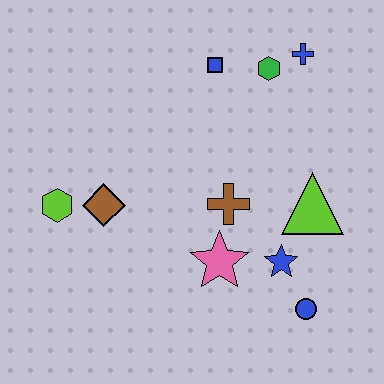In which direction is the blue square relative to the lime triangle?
The blue square is above the lime triangle.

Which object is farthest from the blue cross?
The lime hexagon is farthest from the blue cross.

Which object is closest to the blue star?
The blue circle is closest to the blue star.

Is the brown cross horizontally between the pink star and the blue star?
Yes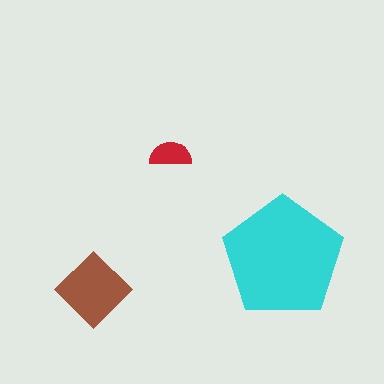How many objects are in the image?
There are 3 objects in the image.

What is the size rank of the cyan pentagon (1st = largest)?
1st.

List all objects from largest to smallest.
The cyan pentagon, the brown diamond, the red semicircle.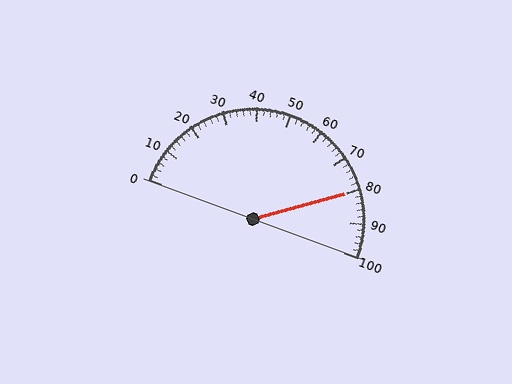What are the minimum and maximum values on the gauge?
The gauge ranges from 0 to 100.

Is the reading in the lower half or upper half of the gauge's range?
The reading is in the upper half of the range (0 to 100).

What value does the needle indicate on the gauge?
The needle indicates approximately 80.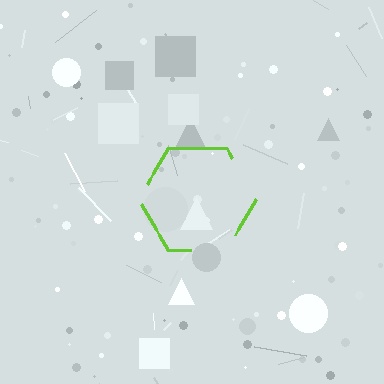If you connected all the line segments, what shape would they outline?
They would outline a hexagon.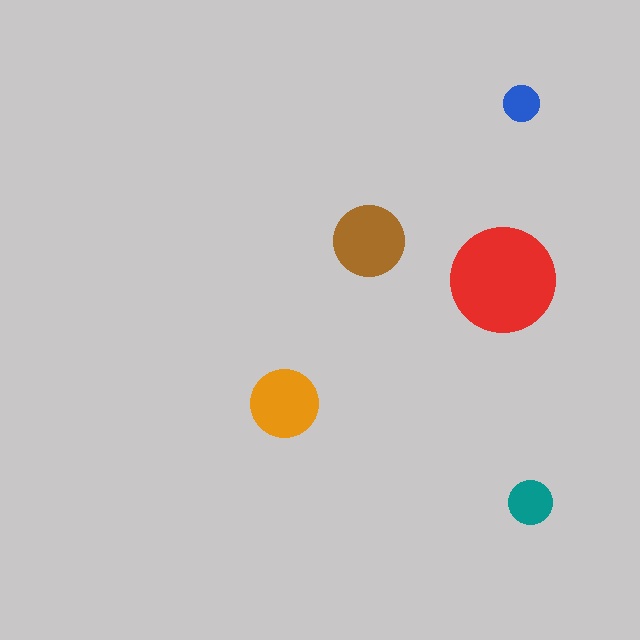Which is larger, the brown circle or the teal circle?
The brown one.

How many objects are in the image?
There are 5 objects in the image.